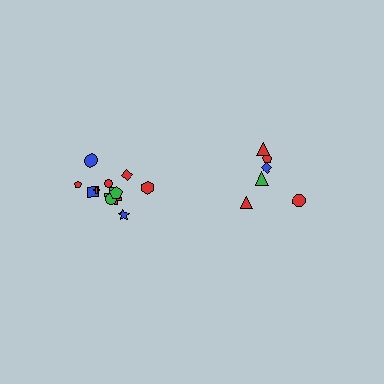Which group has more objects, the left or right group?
The left group.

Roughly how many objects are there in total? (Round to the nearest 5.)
Roughly 20 objects in total.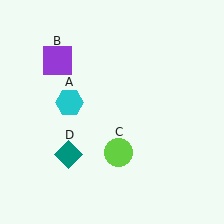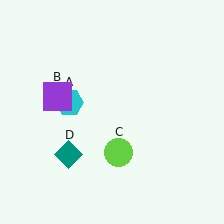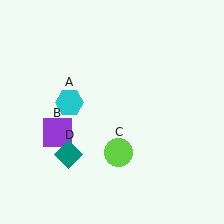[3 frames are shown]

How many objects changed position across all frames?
1 object changed position: purple square (object B).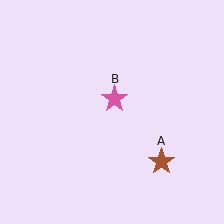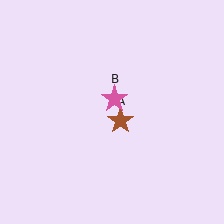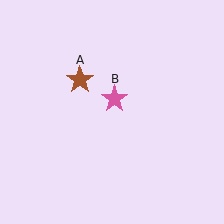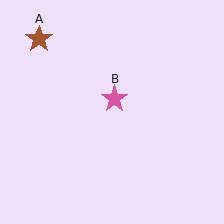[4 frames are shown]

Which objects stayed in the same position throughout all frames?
Pink star (object B) remained stationary.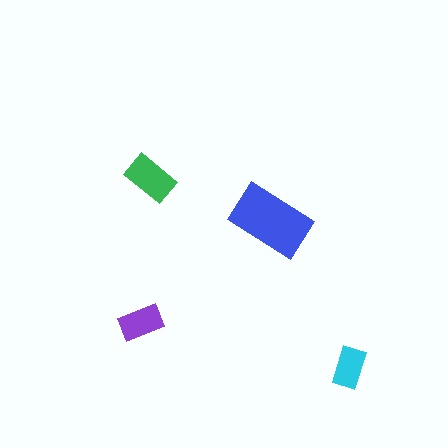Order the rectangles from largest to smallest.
the blue one, the green one, the purple one, the cyan one.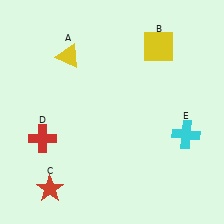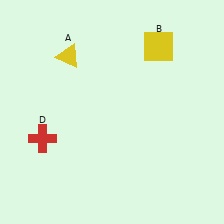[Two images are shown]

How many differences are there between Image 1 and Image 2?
There are 2 differences between the two images.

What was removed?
The red star (C), the cyan cross (E) were removed in Image 2.